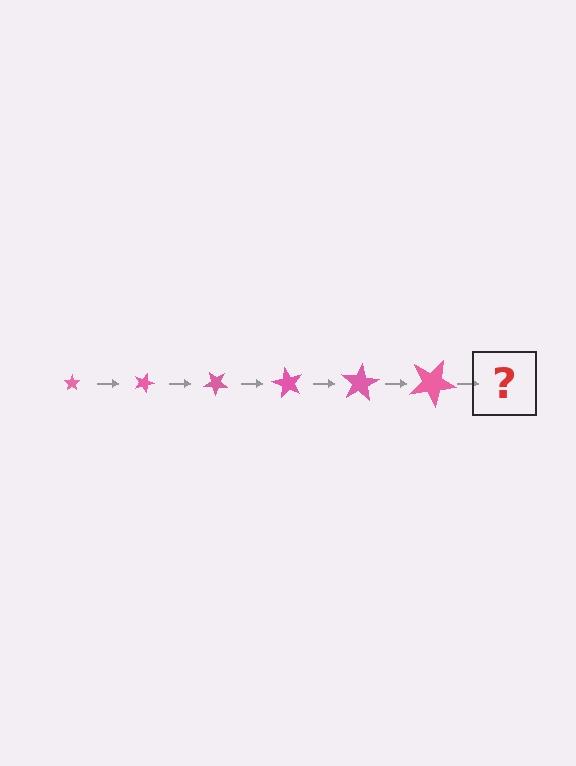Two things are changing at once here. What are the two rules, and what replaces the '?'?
The two rules are that the star grows larger each step and it rotates 20 degrees each step. The '?' should be a star, larger than the previous one and rotated 120 degrees from the start.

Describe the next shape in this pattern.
It should be a star, larger than the previous one and rotated 120 degrees from the start.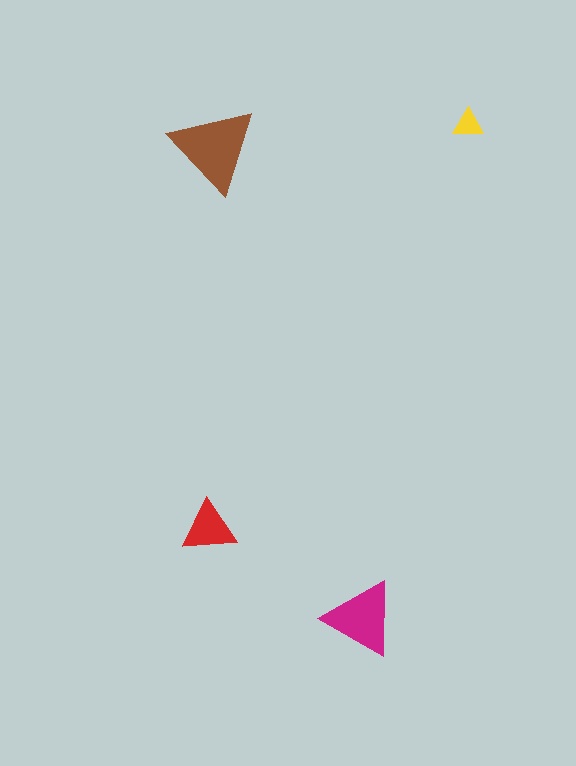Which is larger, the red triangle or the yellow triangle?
The red one.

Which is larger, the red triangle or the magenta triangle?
The magenta one.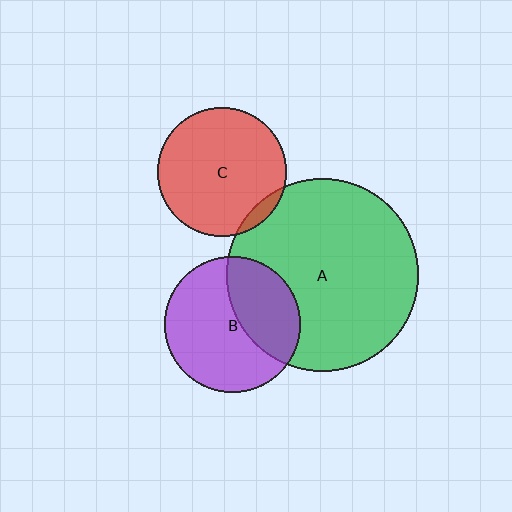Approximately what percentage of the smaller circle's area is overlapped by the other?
Approximately 5%.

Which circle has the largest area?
Circle A (green).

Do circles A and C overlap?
Yes.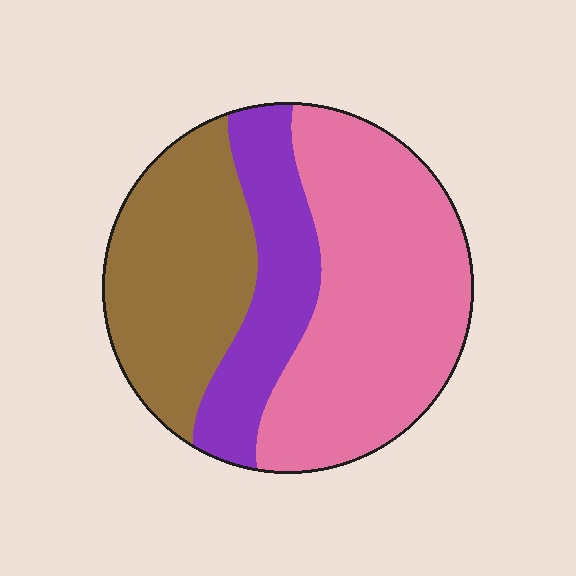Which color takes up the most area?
Pink, at roughly 50%.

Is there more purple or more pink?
Pink.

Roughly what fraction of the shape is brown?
Brown takes up about one third (1/3) of the shape.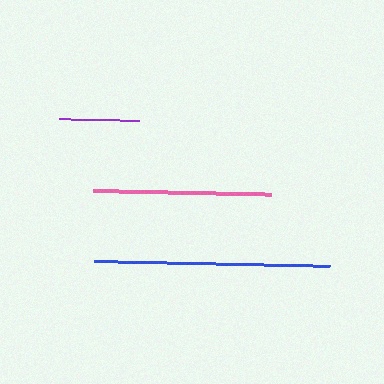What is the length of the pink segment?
The pink segment is approximately 178 pixels long.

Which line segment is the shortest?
The purple line is the shortest at approximately 80 pixels.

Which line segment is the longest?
The blue line is the longest at approximately 236 pixels.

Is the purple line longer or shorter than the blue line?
The blue line is longer than the purple line.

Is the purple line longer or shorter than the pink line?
The pink line is longer than the purple line.